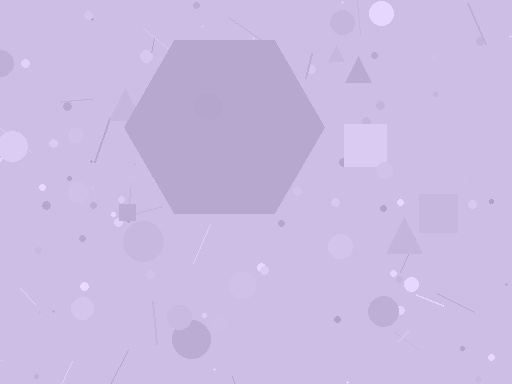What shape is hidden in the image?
A hexagon is hidden in the image.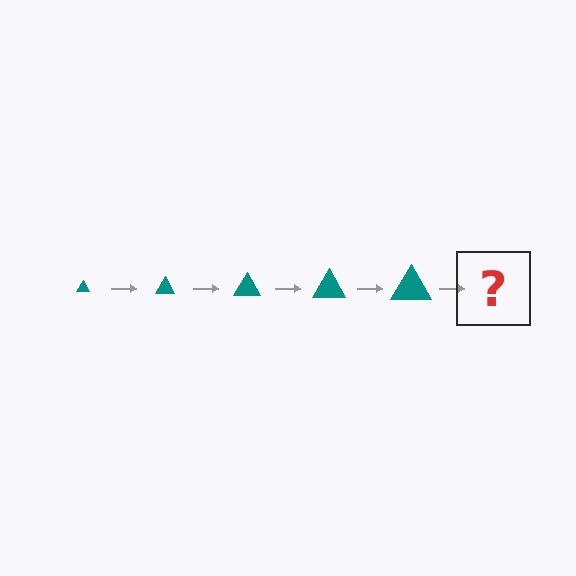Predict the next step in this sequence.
The next step is a teal triangle, larger than the previous one.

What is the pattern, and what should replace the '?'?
The pattern is that the triangle gets progressively larger each step. The '?' should be a teal triangle, larger than the previous one.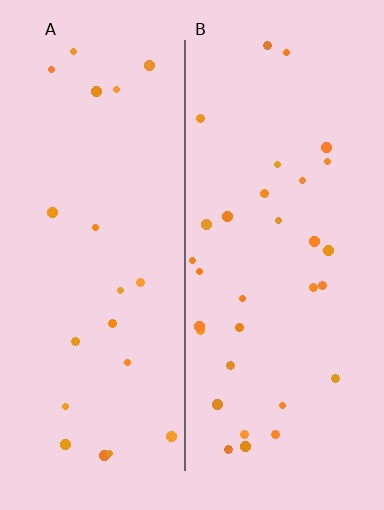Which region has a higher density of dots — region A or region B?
B (the right).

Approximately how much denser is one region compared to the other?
Approximately 1.5× — region B over region A.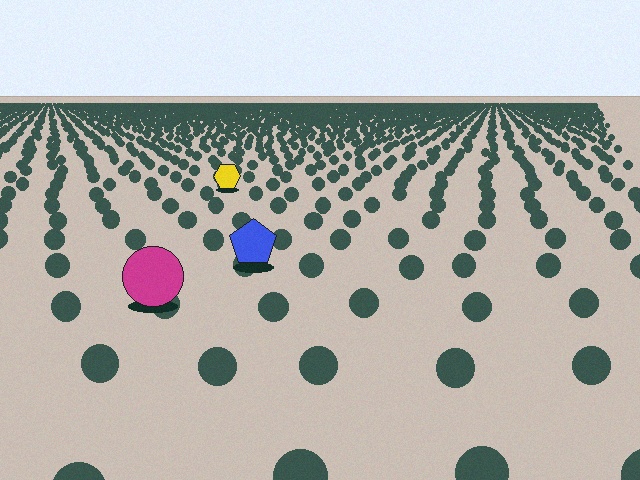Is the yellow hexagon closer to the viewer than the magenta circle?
No. The magenta circle is closer — you can tell from the texture gradient: the ground texture is coarser near it.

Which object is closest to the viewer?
The magenta circle is closest. The texture marks near it are larger and more spread out.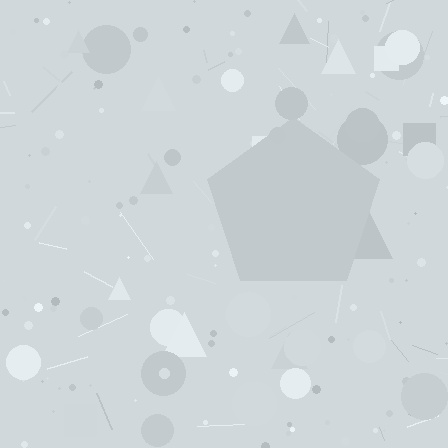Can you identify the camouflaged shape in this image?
The camouflaged shape is a pentagon.